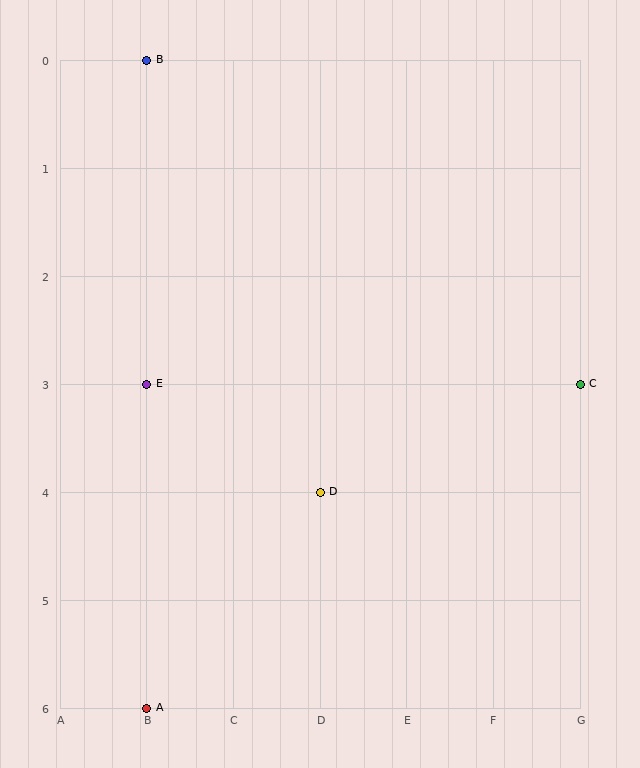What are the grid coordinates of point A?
Point A is at grid coordinates (B, 6).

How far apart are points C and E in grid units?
Points C and E are 5 columns apart.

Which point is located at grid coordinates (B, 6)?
Point A is at (B, 6).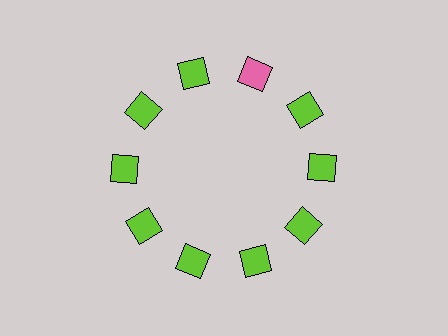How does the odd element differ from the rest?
It has a different color: pink instead of lime.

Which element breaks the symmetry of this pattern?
The pink square at roughly the 1 o'clock position breaks the symmetry. All other shapes are lime squares.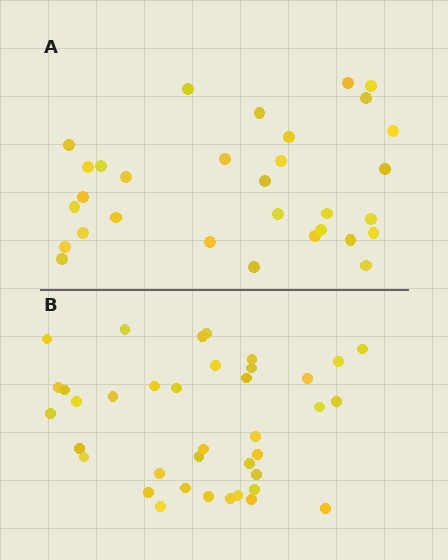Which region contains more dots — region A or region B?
Region B (the bottom region) has more dots.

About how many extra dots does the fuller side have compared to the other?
Region B has roughly 8 or so more dots than region A.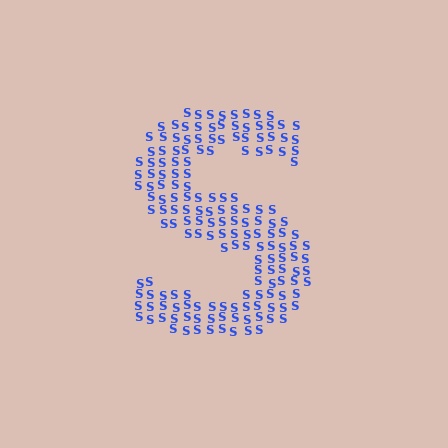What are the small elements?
The small elements are letter S's.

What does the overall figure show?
The overall figure shows the letter S.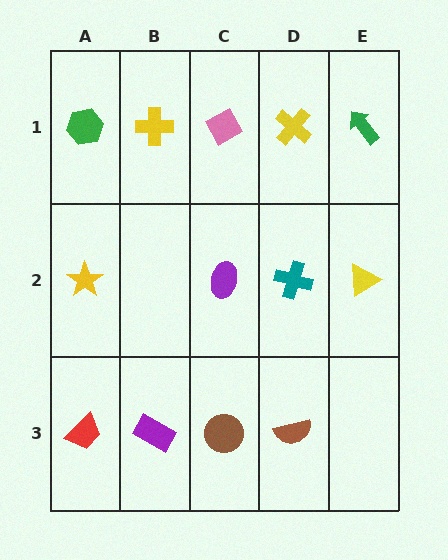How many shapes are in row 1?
5 shapes.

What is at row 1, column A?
A green hexagon.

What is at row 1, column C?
A pink diamond.